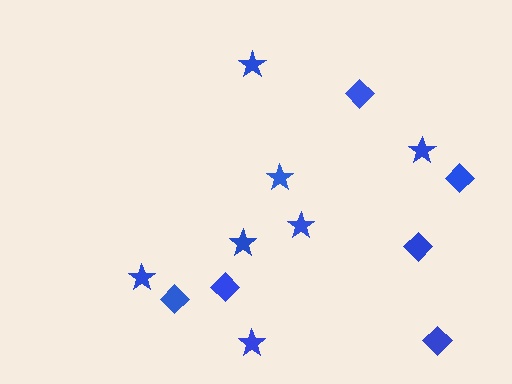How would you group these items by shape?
There are 2 groups: one group of stars (7) and one group of diamonds (6).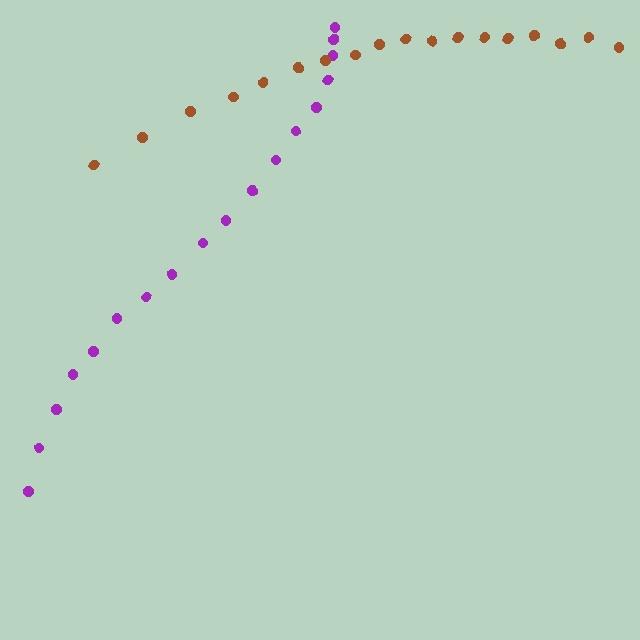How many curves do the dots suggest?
There are 2 distinct paths.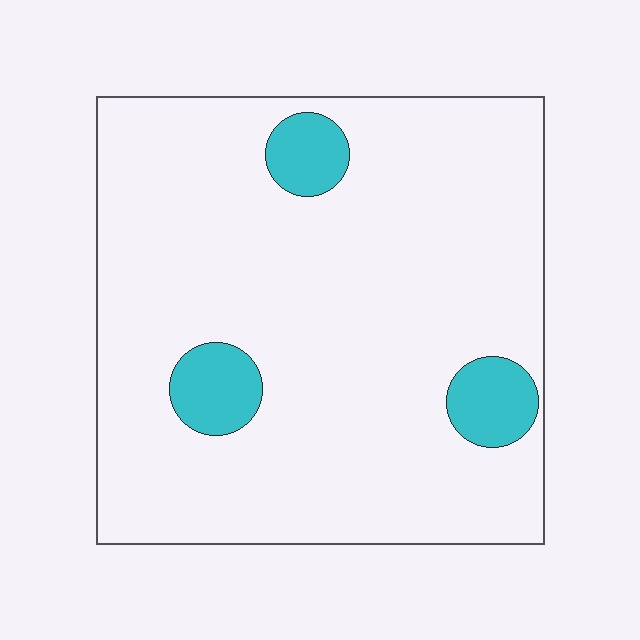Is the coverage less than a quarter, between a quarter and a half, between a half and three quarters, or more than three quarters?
Less than a quarter.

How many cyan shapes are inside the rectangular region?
3.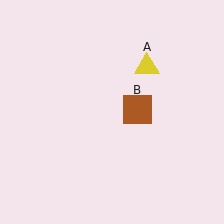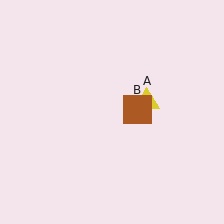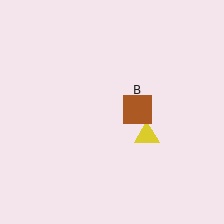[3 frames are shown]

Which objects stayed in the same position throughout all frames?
Brown square (object B) remained stationary.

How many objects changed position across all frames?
1 object changed position: yellow triangle (object A).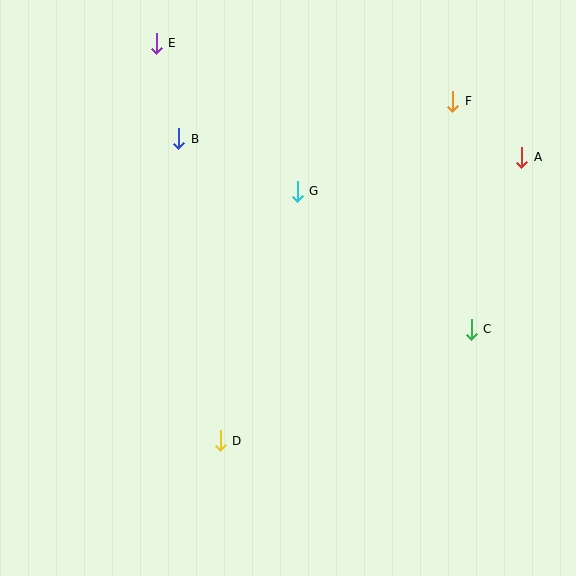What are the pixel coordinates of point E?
Point E is at (156, 43).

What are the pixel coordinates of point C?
Point C is at (471, 329).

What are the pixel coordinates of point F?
Point F is at (453, 101).